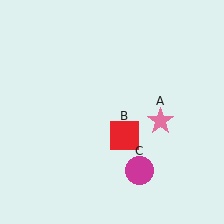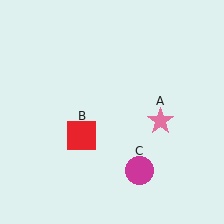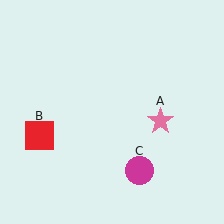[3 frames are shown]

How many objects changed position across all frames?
1 object changed position: red square (object B).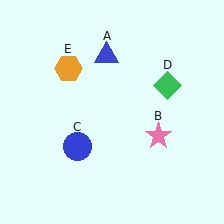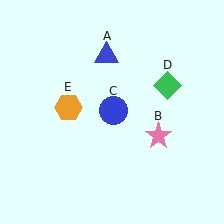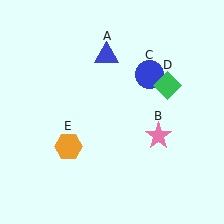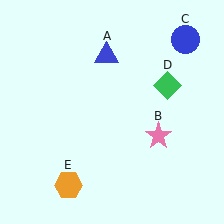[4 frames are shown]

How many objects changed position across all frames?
2 objects changed position: blue circle (object C), orange hexagon (object E).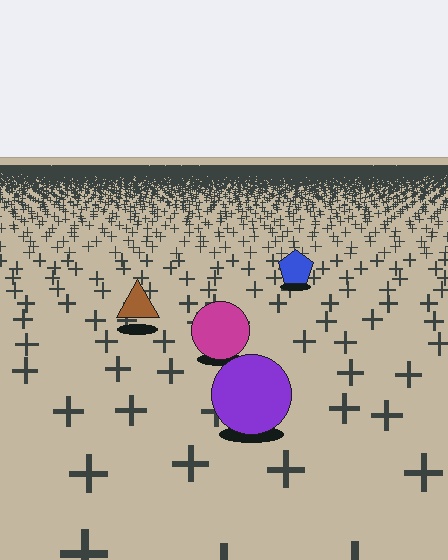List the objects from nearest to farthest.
From nearest to farthest: the purple circle, the magenta circle, the brown triangle, the blue pentagon.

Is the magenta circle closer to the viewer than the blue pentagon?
Yes. The magenta circle is closer — you can tell from the texture gradient: the ground texture is coarser near it.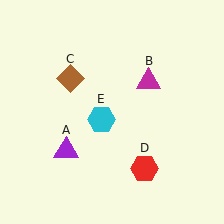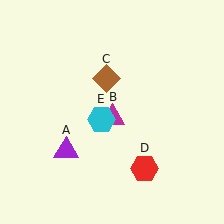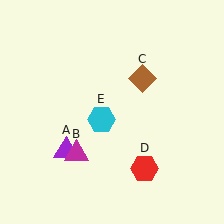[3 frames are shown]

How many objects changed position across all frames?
2 objects changed position: magenta triangle (object B), brown diamond (object C).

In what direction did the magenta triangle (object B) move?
The magenta triangle (object B) moved down and to the left.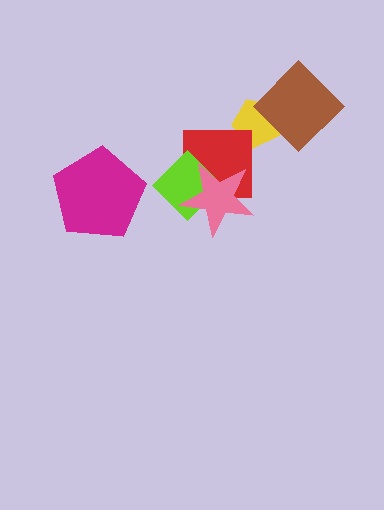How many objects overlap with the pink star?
2 objects overlap with the pink star.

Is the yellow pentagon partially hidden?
Yes, it is partially covered by another shape.